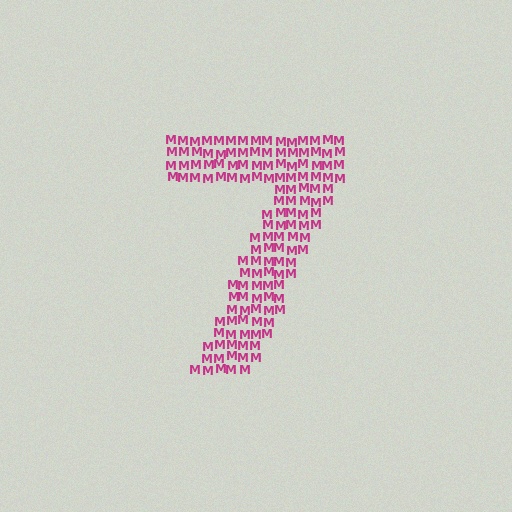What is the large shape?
The large shape is the digit 7.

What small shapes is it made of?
It is made of small letter M's.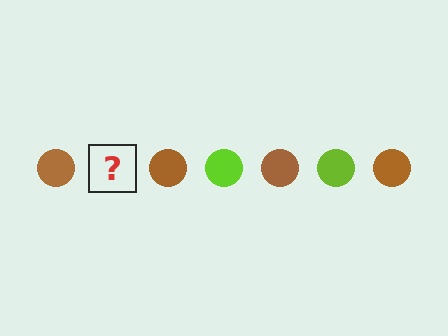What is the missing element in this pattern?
The missing element is a lime circle.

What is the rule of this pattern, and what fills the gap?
The rule is that the pattern cycles through brown, lime circles. The gap should be filled with a lime circle.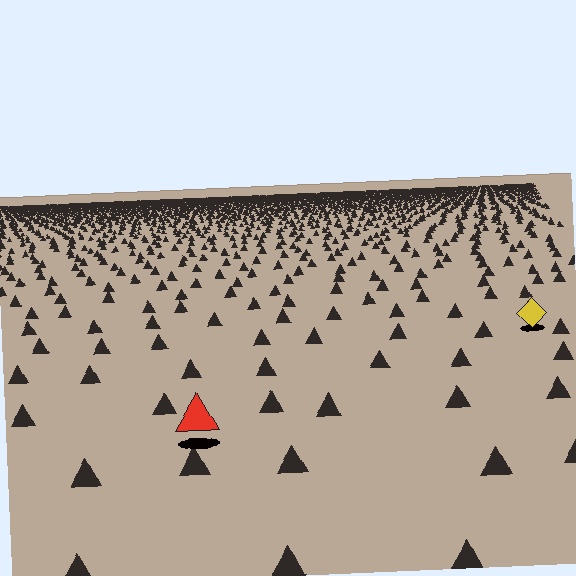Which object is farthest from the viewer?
The yellow diamond is farthest from the viewer. It appears smaller and the ground texture around it is denser.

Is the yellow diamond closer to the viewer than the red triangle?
No. The red triangle is closer — you can tell from the texture gradient: the ground texture is coarser near it.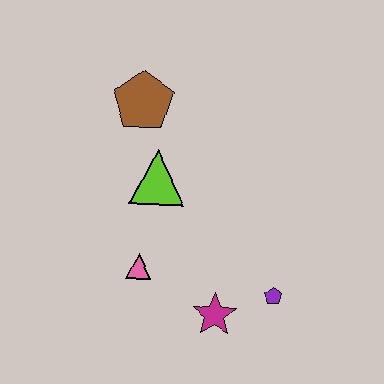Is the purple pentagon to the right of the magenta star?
Yes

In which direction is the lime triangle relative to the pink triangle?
The lime triangle is above the pink triangle.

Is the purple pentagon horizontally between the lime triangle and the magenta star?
No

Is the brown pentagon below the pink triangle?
No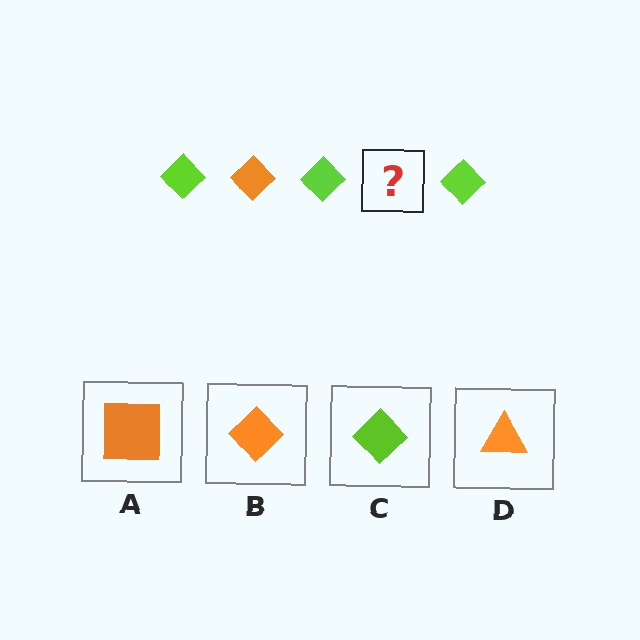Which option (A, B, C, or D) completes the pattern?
B.